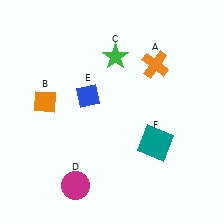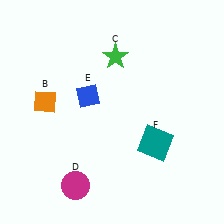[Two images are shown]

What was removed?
The orange cross (A) was removed in Image 2.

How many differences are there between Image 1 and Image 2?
There is 1 difference between the two images.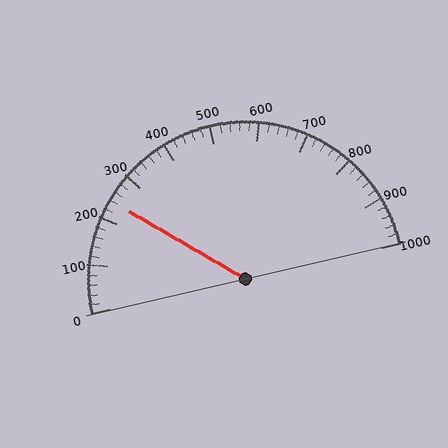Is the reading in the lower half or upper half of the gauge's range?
The reading is in the lower half of the range (0 to 1000).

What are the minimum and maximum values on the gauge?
The gauge ranges from 0 to 1000.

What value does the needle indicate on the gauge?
The needle indicates approximately 240.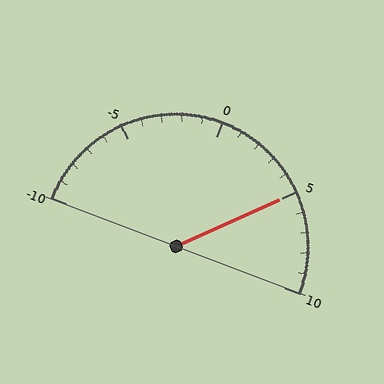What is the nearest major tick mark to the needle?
The nearest major tick mark is 5.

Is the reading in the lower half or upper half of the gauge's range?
The reading is in the upper half of the range (-10 to 10).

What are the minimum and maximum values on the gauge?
The gauge ranges from -10 to 10.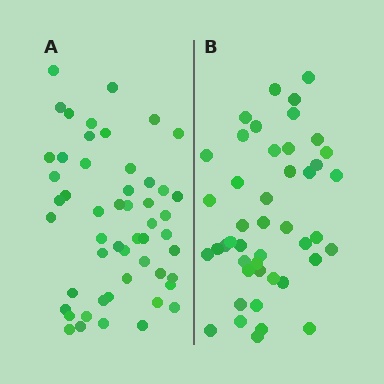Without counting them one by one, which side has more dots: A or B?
Region A (the left region) has more dots.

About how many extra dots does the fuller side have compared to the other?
Region A has roughly 8 or so more dots than region B.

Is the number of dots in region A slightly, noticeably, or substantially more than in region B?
Region A has only slightly more — the two regions are fairly close. The ratio is roughly 1.2 to 1.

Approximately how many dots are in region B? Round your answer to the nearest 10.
About 40 dots. (The exact count is 45, which rounds to 40.)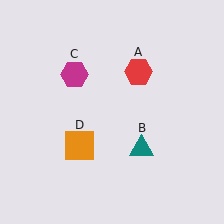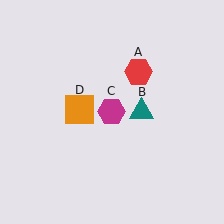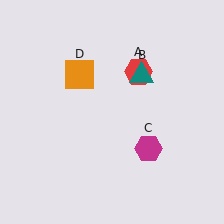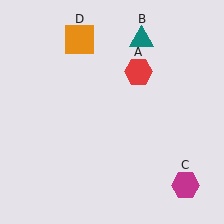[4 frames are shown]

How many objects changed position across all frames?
3 objects changed position: teal triangle (object B), magenta hexagon (object C), orange square (object D).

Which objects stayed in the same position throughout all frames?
Red hexagon (object A) remained stationary.